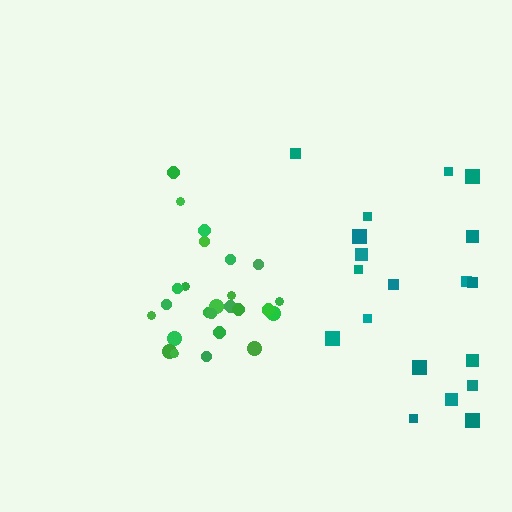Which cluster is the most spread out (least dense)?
Teal.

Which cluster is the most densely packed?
Green.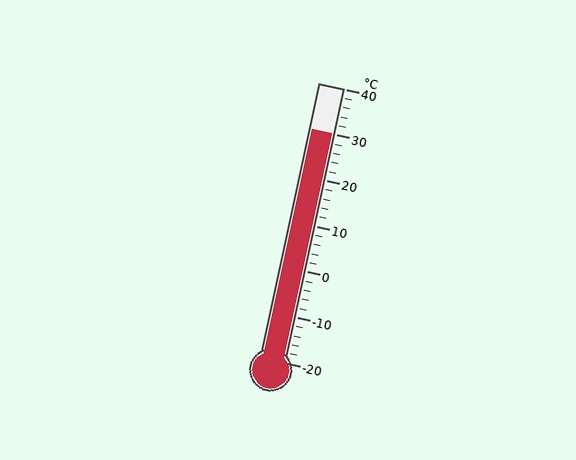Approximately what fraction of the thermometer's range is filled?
The thermometer is filled to approximately 85% of its range.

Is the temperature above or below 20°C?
The temperature is above 20°C.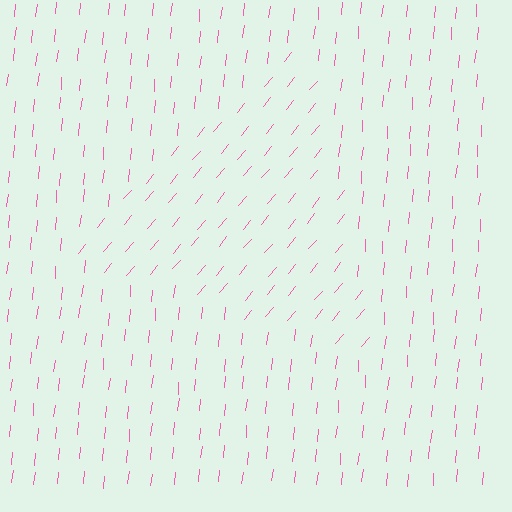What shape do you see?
I see a triangle.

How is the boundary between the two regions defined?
The boundary is defined purely by a change in line orientation (approximately 34 degrees difference). All lines are the same color and thickness.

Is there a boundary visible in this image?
Yes, there is a texture boundary formed by a change in line orientation.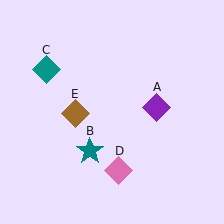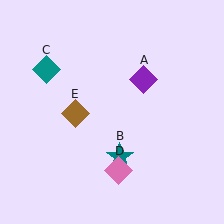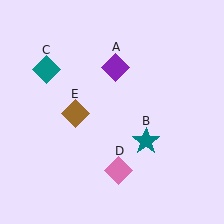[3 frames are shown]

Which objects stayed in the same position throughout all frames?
Teal diamond (object C) and pink diamond (object D) and brown diamond (object E) remained stationary.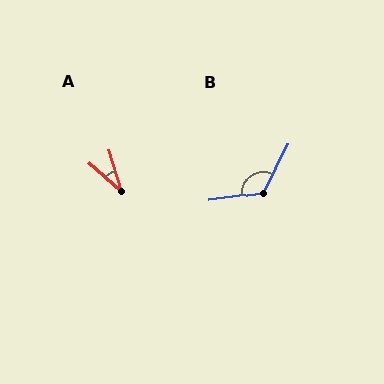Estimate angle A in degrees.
Approximately 32 degrees.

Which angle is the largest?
B, at approximately 125 degrees.